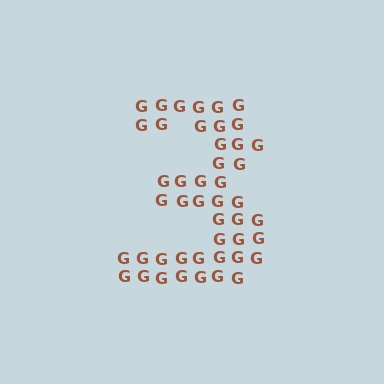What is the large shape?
The large shape is the digit 3.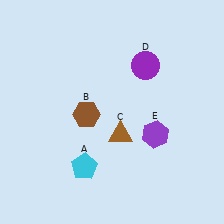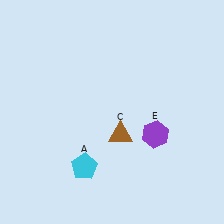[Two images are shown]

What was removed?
The purple circle (D), the brown hexagon (B) were removed in Image 2.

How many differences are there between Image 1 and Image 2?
There are 2 differences between the two images.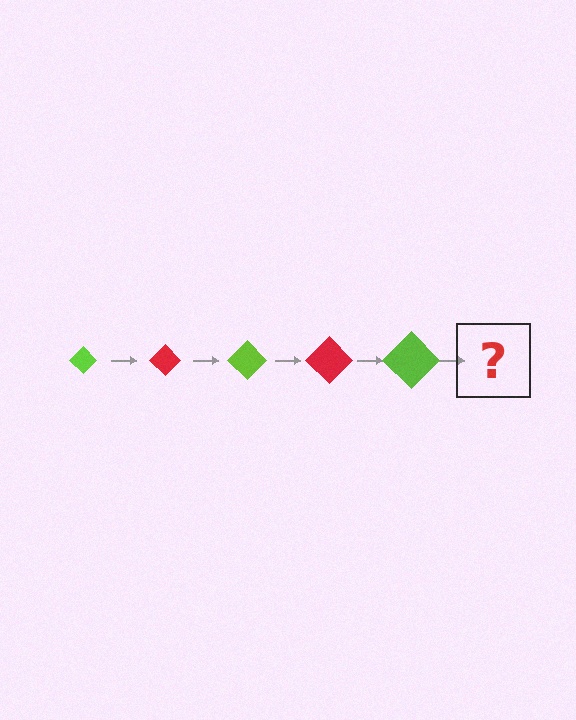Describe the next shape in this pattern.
It should be a red diamond, larger than the previous one.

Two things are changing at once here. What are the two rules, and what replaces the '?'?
The two rules are that the diamond grows larger each step and the color cycles through lime and red. The '?' should be a red diamond, larger than the previous one.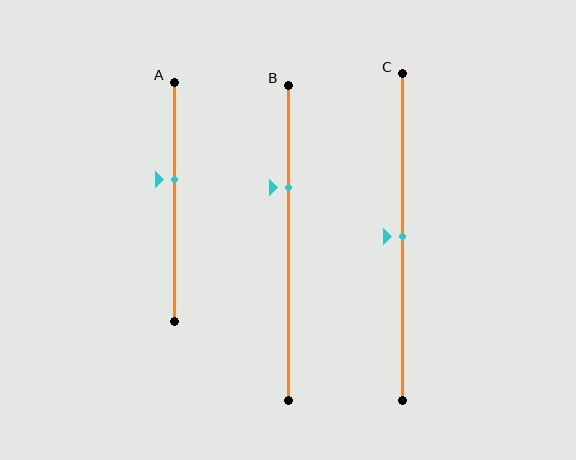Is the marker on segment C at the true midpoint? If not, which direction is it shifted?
Yes, the marker on segment C is at the true midpoint.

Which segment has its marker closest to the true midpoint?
Segment C has its marker closest to the true midpoint.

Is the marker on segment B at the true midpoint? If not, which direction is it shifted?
No, the marker on segment B is shifted upward by about 18% of the segment length.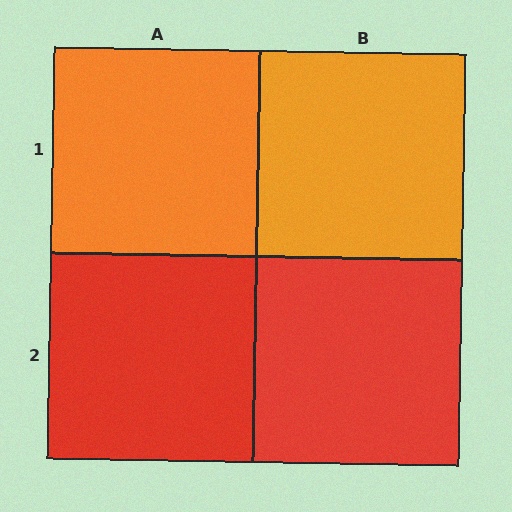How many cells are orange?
2 cells are orange.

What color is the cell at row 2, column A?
Red.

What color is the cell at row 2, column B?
Red.